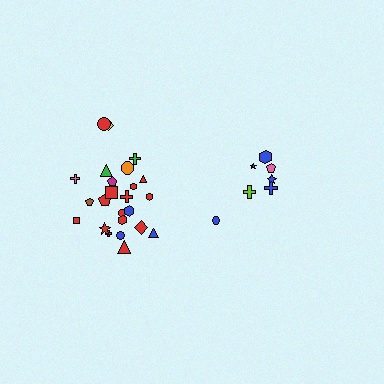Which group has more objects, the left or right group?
The left group.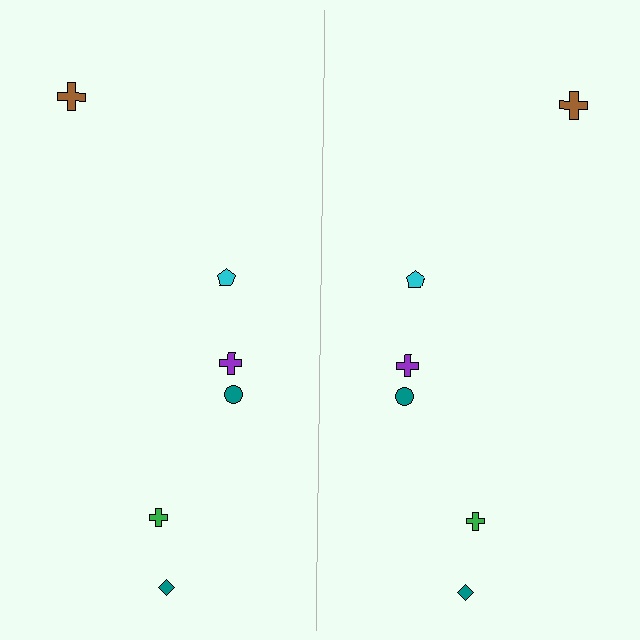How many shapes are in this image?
There are 12 shapes in this image.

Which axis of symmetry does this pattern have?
The pattern has a vertical axis of symmetry running through the center of the image.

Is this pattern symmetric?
Yes, this pattern has bilateral (reflection) symmetry.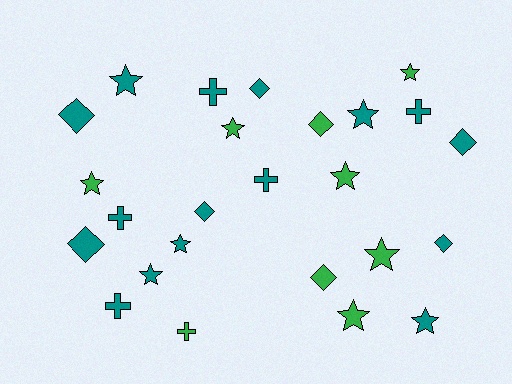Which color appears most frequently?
Teal, with 16 objects.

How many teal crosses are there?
There are 5 teal crosses.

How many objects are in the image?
There are 25 objects.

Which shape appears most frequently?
Star, with 11 objects.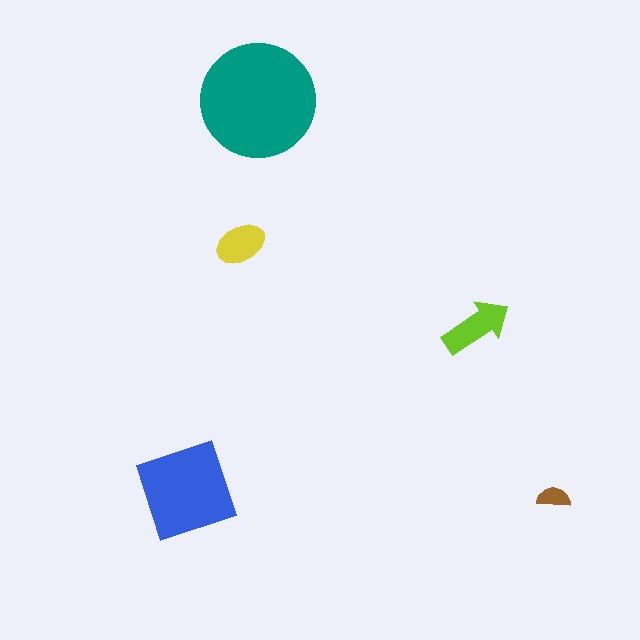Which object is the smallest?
The brown semicircle.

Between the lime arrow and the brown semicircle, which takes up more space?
The lime arrow.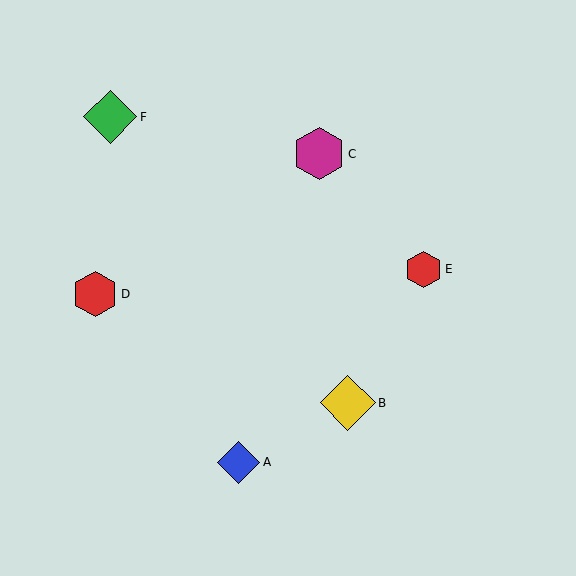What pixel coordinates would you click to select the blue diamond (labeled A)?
Click at (239, 462) to select the blue diamond A.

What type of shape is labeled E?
Shape E is a red hexagon.